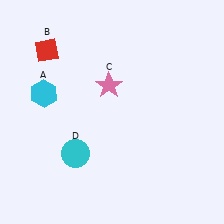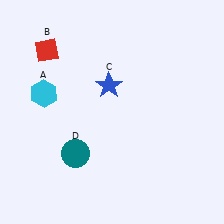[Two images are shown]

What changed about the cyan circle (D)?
In Image 1, D is cyan. In Image 2, it changed to teal.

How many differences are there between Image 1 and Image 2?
There are 2 differences between the two images.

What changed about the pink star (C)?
In Image 1, C is pink. In Image 2, it changed to blue.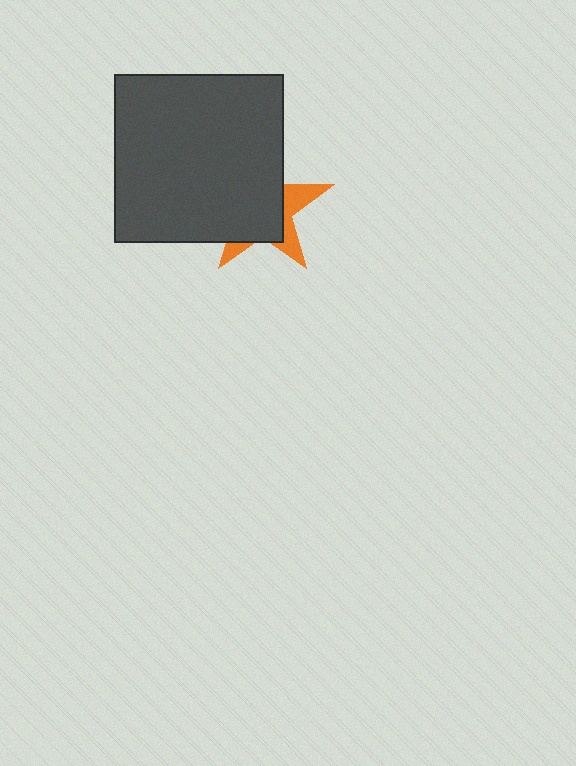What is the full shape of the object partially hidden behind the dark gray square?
The partially hidden object is an orange star.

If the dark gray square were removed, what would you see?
You would see the complete orange star.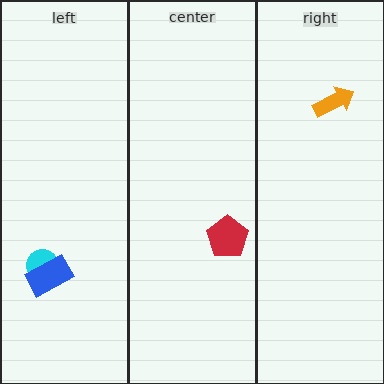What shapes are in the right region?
The orange arrow.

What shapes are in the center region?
The red pentagon.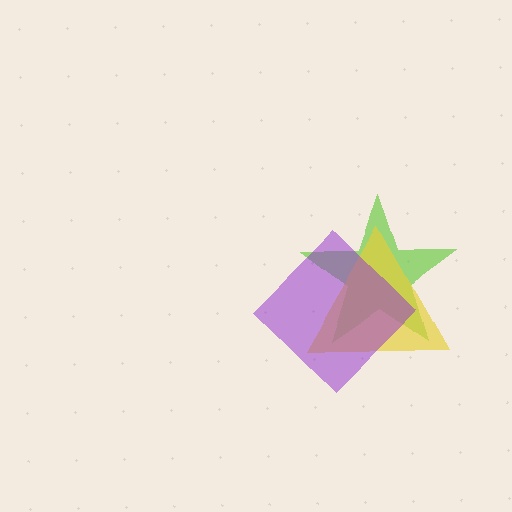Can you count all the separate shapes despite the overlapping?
Yes, there are 3 separate shapes.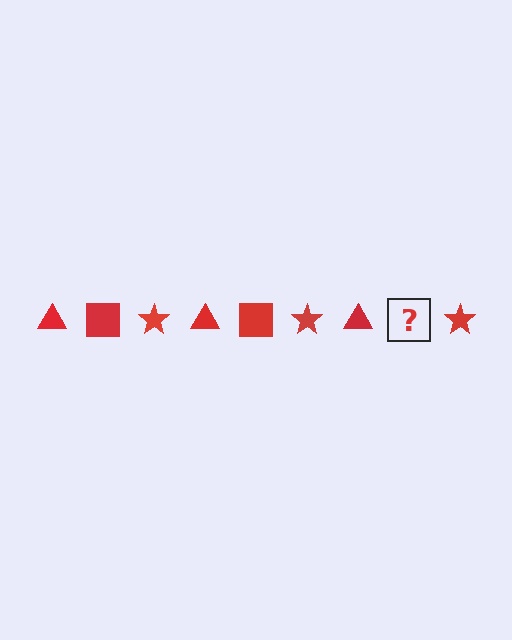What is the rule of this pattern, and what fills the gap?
The rule is that the pattern cycles through triangle, square, star shapes in red. The gap should be filled with a red square.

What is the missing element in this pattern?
The missing element is a red square.